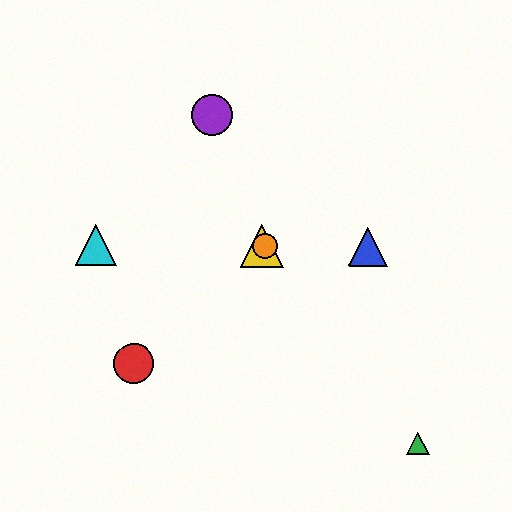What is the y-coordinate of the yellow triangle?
The yellow triangle is at y≈246.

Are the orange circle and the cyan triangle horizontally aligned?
Yes, both are at y≈246.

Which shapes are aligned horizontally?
The blue triangle, the yellow triangle, the orange circle, the cyan triangle are aligned horizontally.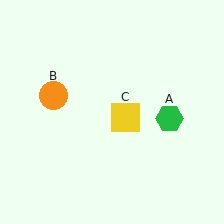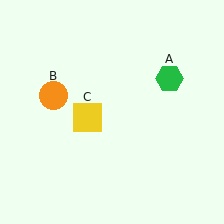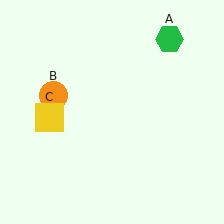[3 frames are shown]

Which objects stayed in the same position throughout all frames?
Orange circle (object B) remained stationary.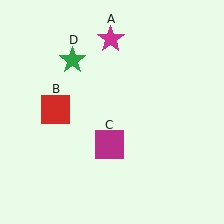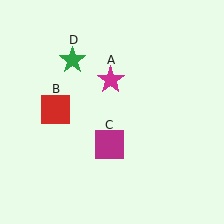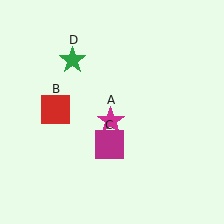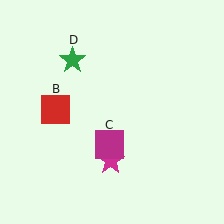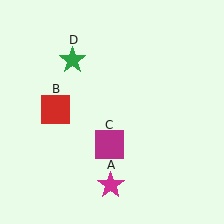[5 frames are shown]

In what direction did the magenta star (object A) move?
The magenta star (object A) moved down.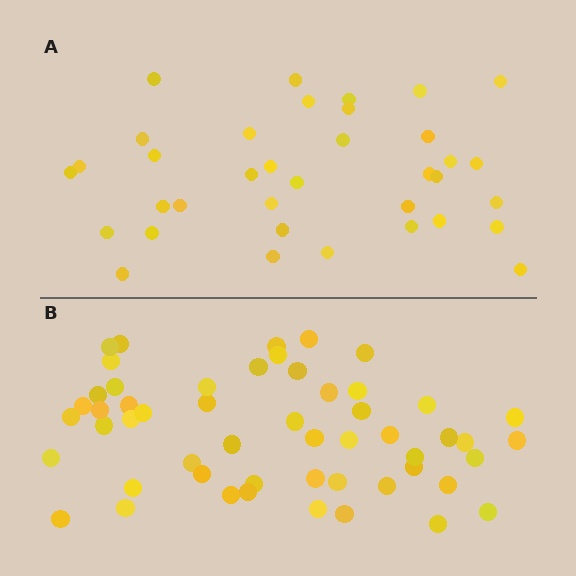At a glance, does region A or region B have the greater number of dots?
Region B (the bottom region) has more dots.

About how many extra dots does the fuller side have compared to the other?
Region B has approximately 15 more dots than region A.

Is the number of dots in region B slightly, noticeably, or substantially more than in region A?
Region B has substantially more. The ratio is roughly 1.5 to 1.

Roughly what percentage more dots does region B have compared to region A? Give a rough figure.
About 45% more.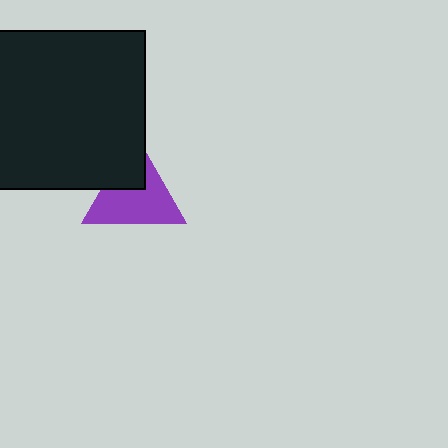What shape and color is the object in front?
The object in front is a black square.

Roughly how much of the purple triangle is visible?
Most of it is visible (roughly 69%).